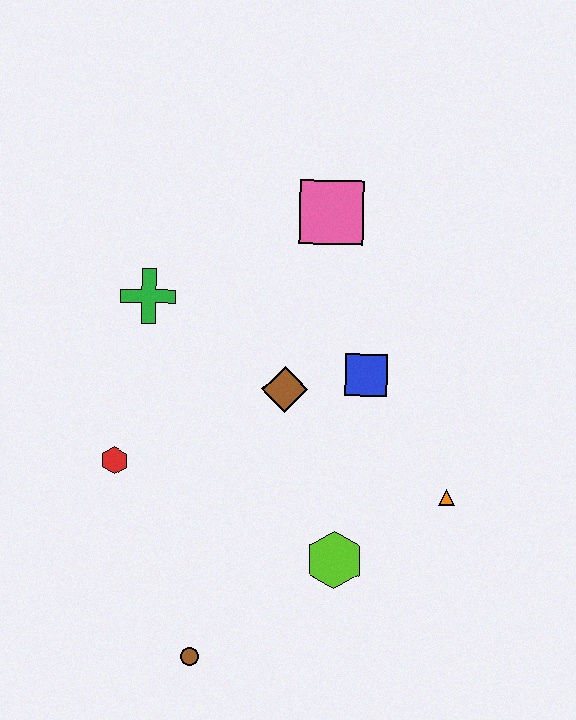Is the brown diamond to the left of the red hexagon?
No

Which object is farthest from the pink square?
The brown circle is farthest from the pink square.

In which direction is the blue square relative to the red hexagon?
The blue square is to the right of the red hexagon.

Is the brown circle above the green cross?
No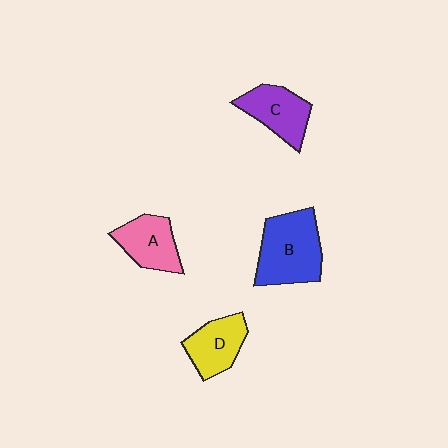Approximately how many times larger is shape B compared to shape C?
Approximately 1.4 times.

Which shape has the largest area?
Shape B (blue).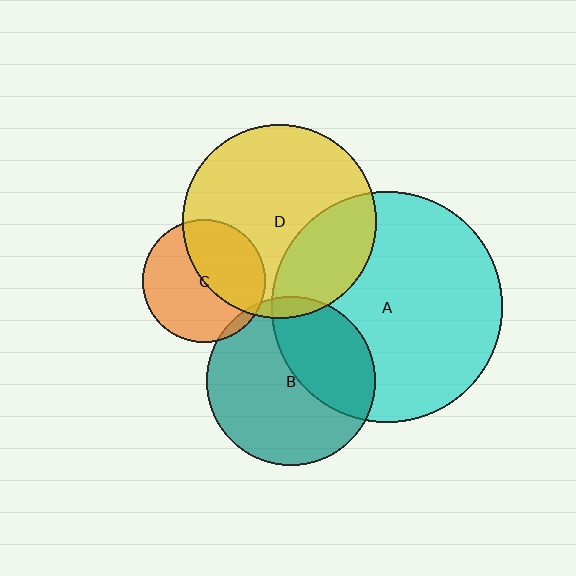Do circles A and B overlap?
Yes.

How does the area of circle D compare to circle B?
Approximately 1.3 times.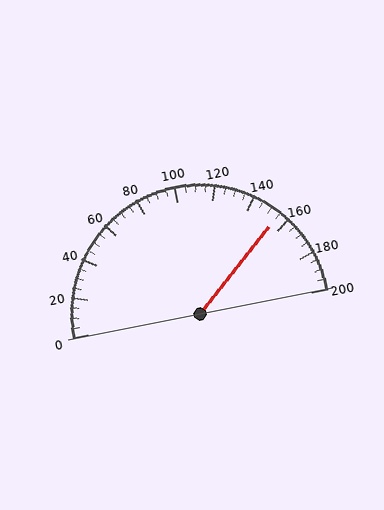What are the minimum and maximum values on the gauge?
The gauge ranges from 0 to 200.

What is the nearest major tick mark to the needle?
The nearest major tick mark is 160.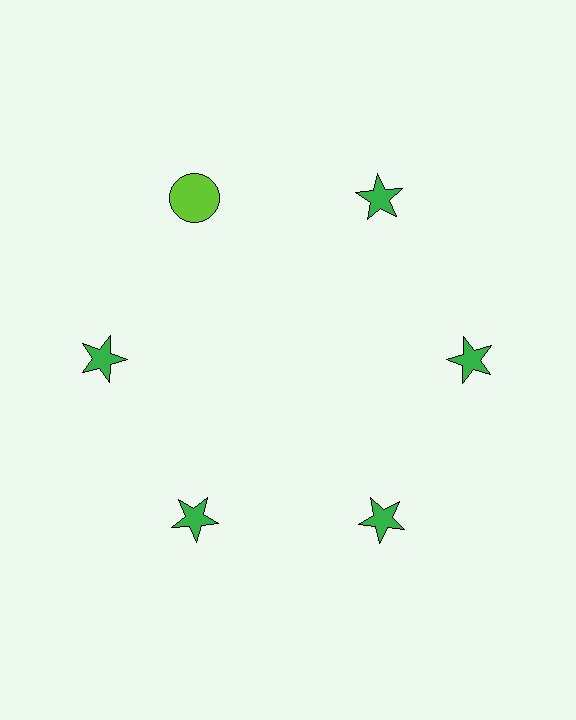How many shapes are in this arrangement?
There are 6 shapes arranged in a ring pattern.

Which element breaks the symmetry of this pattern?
The lime circle at roughly the 11 o'clock position breaks the symmetry. All other shapes are green stars.